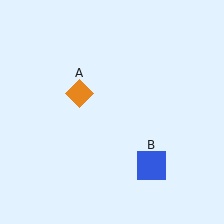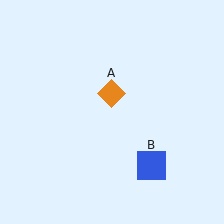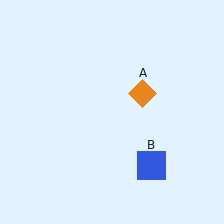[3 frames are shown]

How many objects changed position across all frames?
1 object changed position: orange diamond (object A).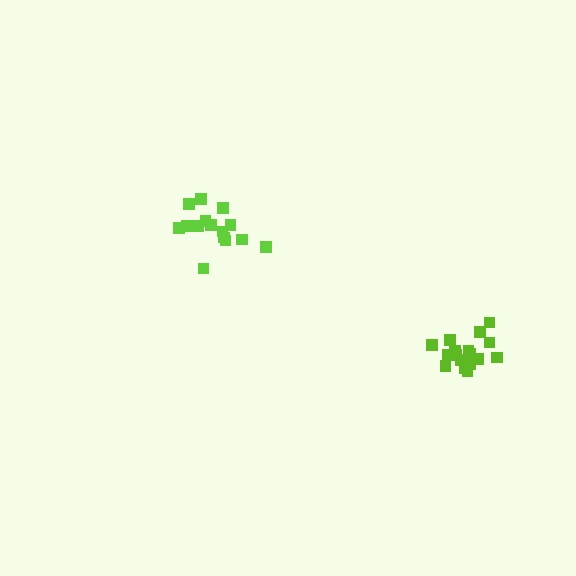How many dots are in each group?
Group 1: 19 dots, Group 2: 15 dots (34 total).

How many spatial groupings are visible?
There are 2 spatial groupings.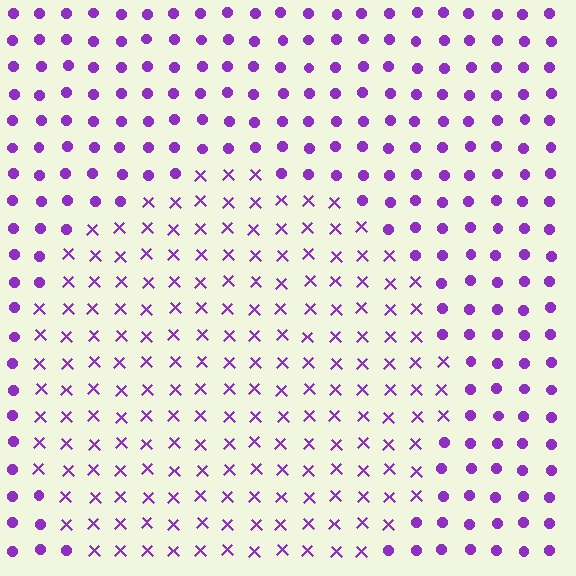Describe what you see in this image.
The image is filled with small purple elements arranged in a uniform grid. A circle-shaped region contains X marks, while the surrounding area contains circles. The boundary is defined purely by the change in element shape.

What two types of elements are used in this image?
The image uses X marks inside the circle region and circles outside it.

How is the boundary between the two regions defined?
The boundary is defined by a change in element shape: X marks inside vs. circles outside. All elements share the same color and spacing.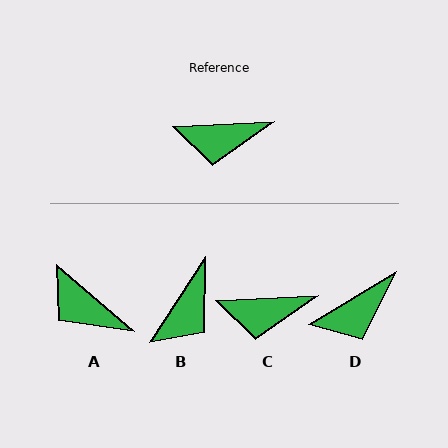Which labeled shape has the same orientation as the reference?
C.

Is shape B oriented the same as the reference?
No, it is off by about 54 degrees.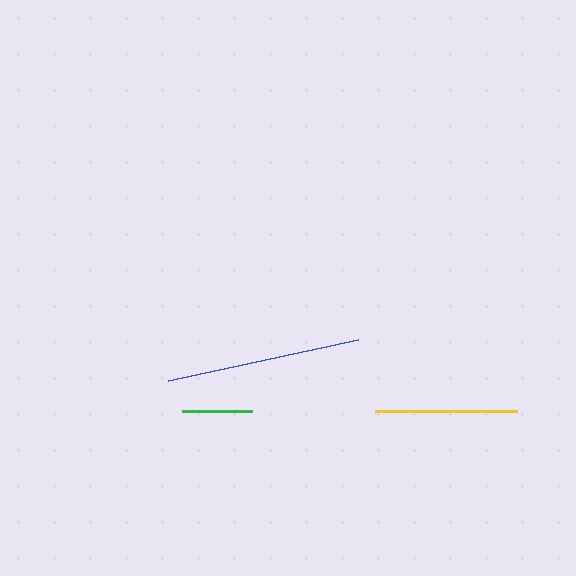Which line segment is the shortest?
The green line is the shortest at approximately 70 pixels.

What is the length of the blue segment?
The blue segment is approximately 195 pixels long.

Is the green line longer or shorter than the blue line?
The blue line is longer than the green line.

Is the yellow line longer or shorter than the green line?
The yellow line is longer than the green line.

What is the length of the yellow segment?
The yellow segment is approximately 142 pixels long.